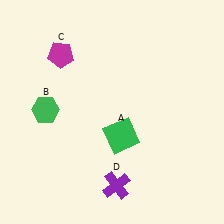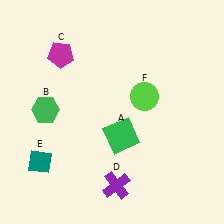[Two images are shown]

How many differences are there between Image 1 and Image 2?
There are 2 differences between the two images.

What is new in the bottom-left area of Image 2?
A teal diamond (E) was added in the bottom-left area of Image 2.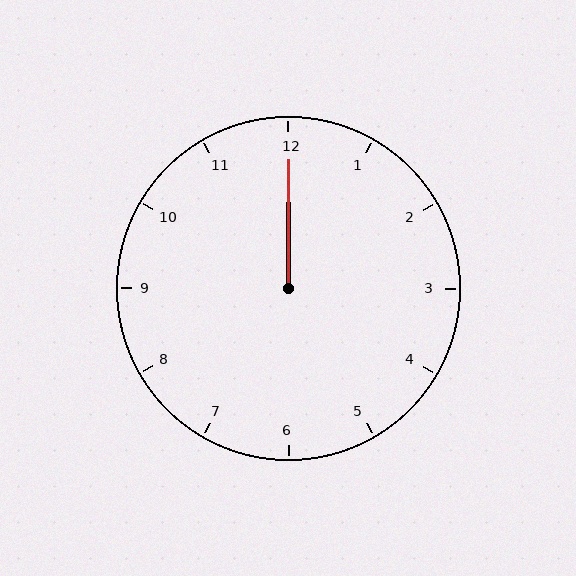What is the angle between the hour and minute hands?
Approximately 0 degrees.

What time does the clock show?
12:00.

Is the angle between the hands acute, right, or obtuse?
It is acute.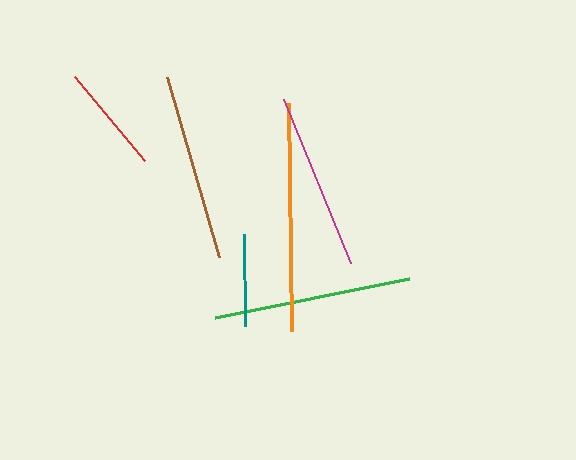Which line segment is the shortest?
The teal line is the shortest at approximately 93 pixels.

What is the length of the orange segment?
The orange segment is approximately 228 pixels long.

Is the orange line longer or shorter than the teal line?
The orange line is longer than the teal line.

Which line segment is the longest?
The orange line is the longest at approximately 228 pixels.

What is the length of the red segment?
The red segment is approximately 110 pixels long.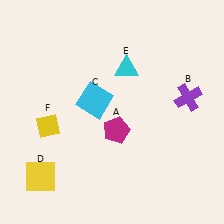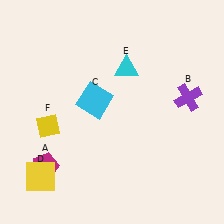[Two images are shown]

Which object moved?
The magenta pentagon (A) moved left.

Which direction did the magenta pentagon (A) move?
The magenta pentagon (A) moved left.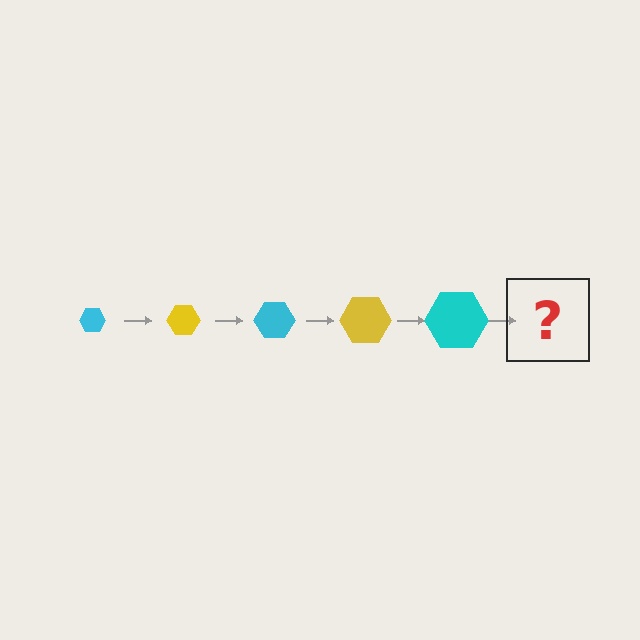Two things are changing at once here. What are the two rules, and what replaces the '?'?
The two rules are that the hexagon grows larger each step and the color cycles through cyan and yellow. The '?' should be a yellow hexagon, larger than the previous one.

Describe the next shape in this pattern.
It should be a yellow hexagon, larger than the previous one.